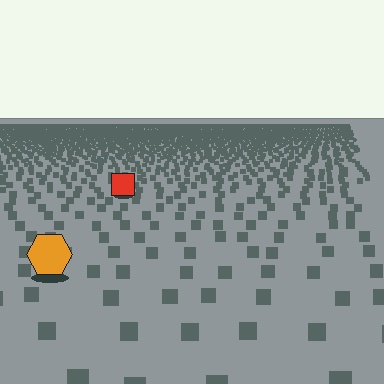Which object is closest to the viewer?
The orange hexagon is closest. The texture marks near it are larger and more spread out.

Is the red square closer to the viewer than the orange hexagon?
No. The orange hexagon is closer — you can tell from the texture gradient: the ground texture is coarser near it.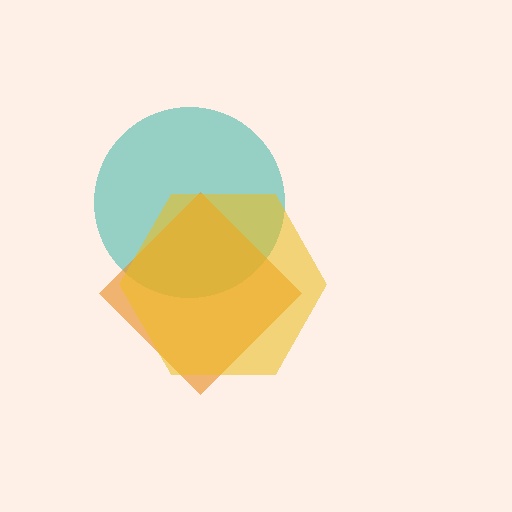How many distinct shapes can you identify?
There are 3 distinct shapes: a teal circle, an orange diamond, a yellow hexagon.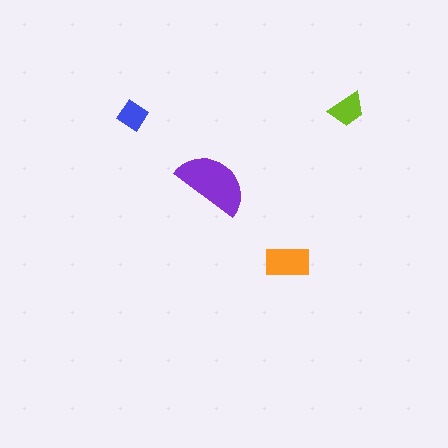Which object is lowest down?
The orange rectangle is bottommost.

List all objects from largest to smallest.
The purple semicircle, the orange rectangle, the lime trapezoid, the blue diamond.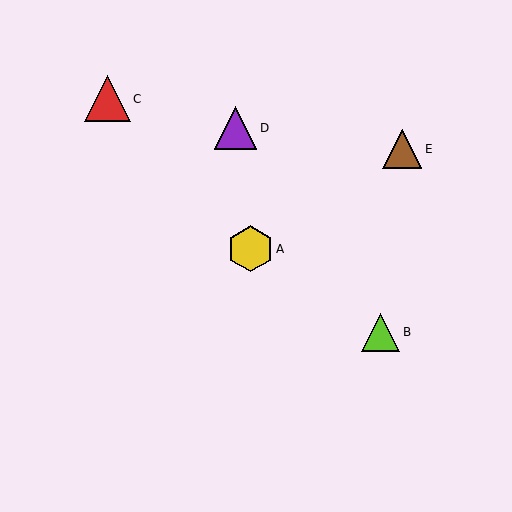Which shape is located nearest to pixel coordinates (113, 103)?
The red triangle (labeled C) at (107, 99) is nearest to that location.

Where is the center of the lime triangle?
The center of the lime triangle is at (380, 332).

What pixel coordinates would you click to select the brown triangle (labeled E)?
Click at (402, 149) to select the brown triangle E.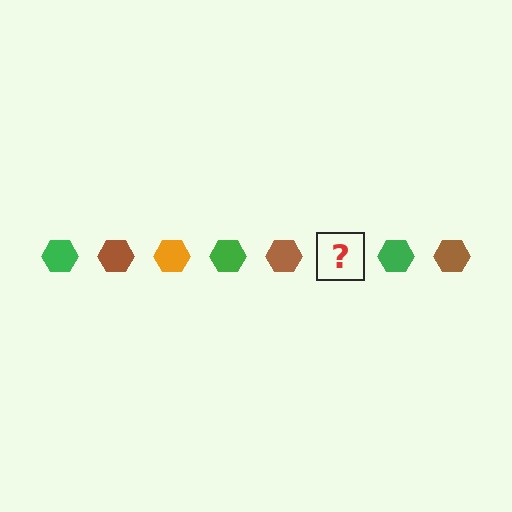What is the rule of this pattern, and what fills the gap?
The rule is that the pattern cycles through green, brown, orange hexagons. The gap should be filled with an orange hexagon.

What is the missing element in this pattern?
The missing element is an orange hexagon.